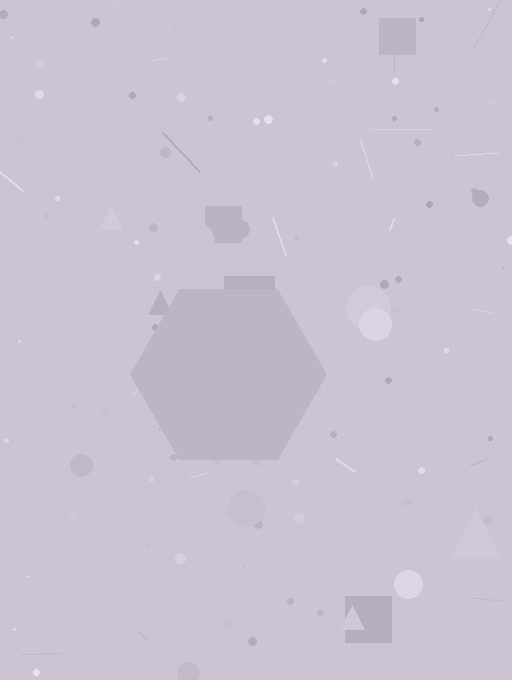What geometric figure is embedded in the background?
A hexagon is embedded in the background.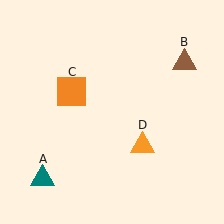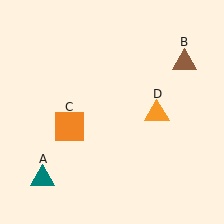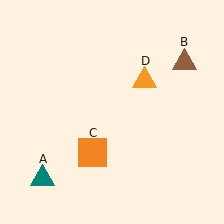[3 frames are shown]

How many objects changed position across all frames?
2 objects changed position: orange square (object C), orange triangle (object D).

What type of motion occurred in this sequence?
The orange square (object C), orange triangle (object D) rotated counterclockwise around the center of the scene.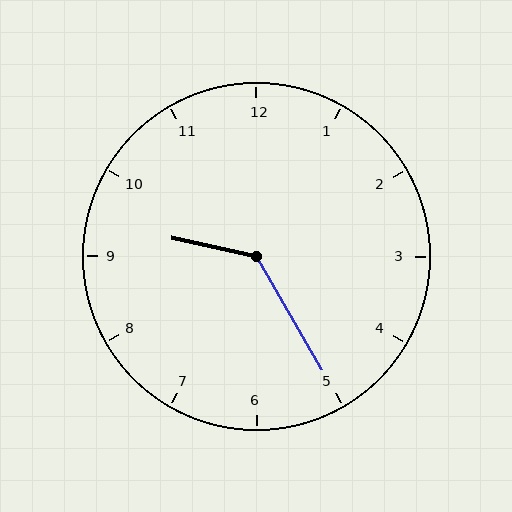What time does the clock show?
9:25.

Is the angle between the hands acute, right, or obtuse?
It is obtuse.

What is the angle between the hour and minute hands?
Approximately 132 degrees.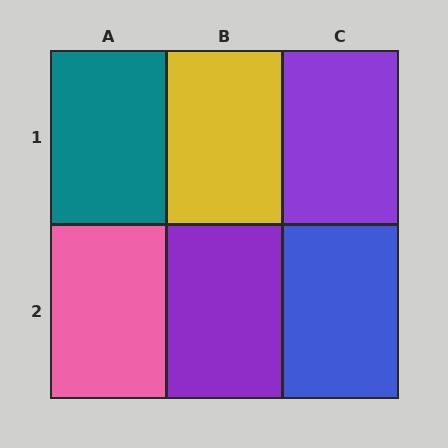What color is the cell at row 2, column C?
Blue.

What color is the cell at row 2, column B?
Purple.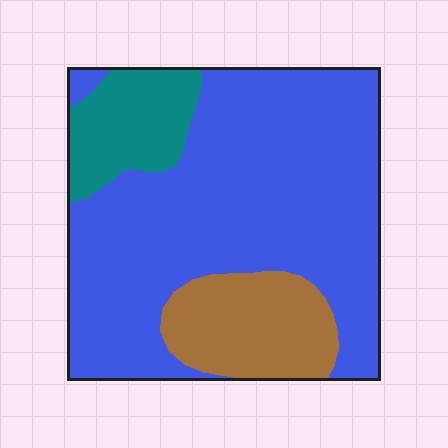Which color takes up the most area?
Blue, at roughly 70%.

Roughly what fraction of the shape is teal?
Teal covers around 15% of the shape.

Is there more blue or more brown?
Blue.